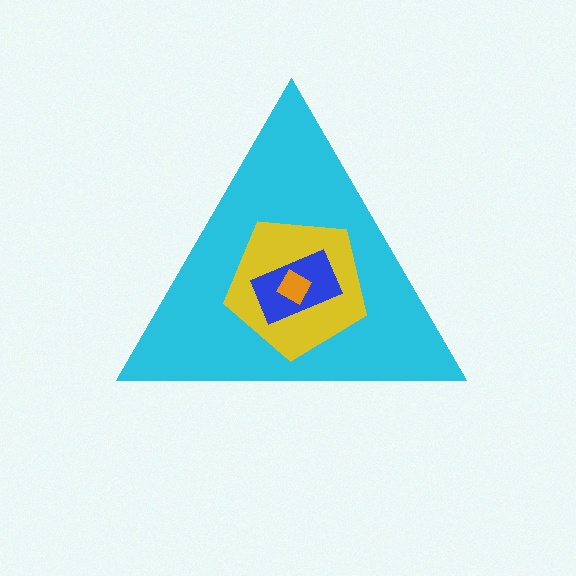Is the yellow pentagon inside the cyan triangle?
Yes.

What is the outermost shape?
The cyan triangle.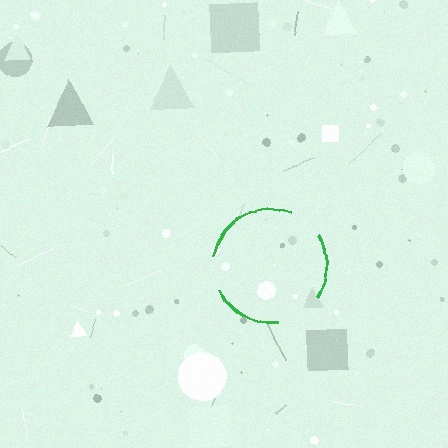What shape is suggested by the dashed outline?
The dashed outline suggests a circle.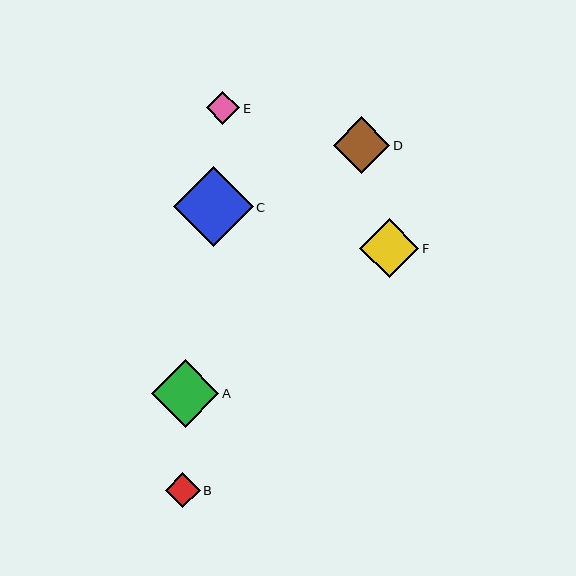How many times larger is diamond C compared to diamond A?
Diamond C is approximately 1.2 times the size of diamond A.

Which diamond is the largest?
Diamond C is the largest with a size of approximately 80 pixels.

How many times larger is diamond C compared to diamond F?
Diamond C is approximately 1.4 times the size of diamond F.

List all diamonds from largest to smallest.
From largest to smallest: C, A, F, D, B, E.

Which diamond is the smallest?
Diamond E is the smallest with a size of approximately 33 pixels.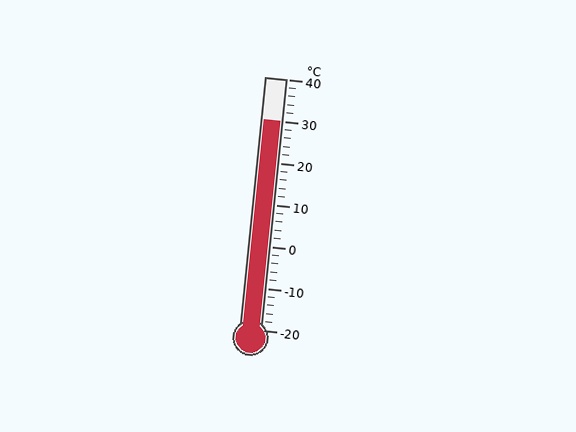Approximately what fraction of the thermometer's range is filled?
The thermometer is filled to approximately 85% of its range.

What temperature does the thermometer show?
The thermometer shows approximately 30°C.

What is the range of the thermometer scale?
The thermometer scale ranges from -20°C to 40°C.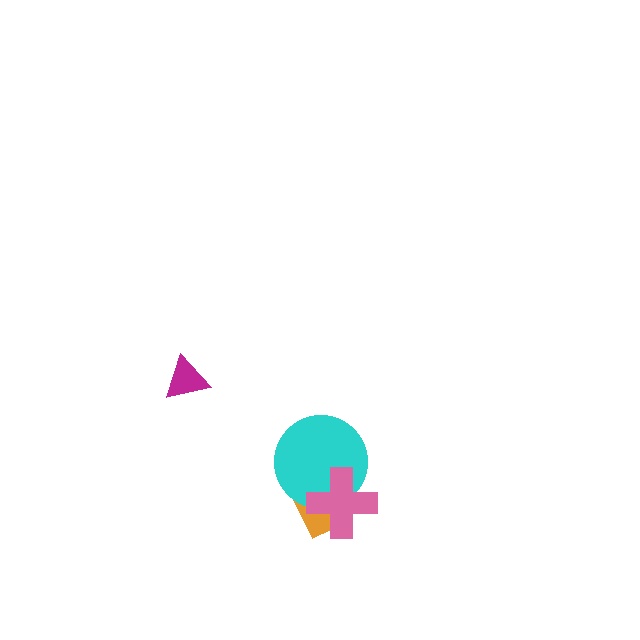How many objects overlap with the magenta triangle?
0 objects overlap with the magenta triangle.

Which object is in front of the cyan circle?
The pink cross is in front of the cyan circle.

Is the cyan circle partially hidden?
Yes, it is partially covered by another shape.